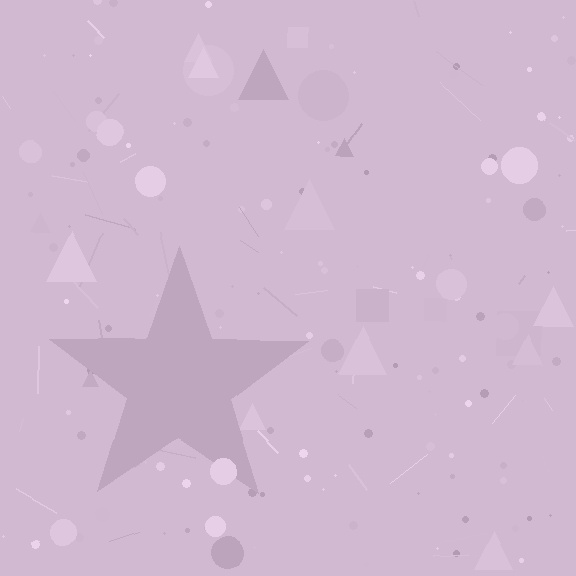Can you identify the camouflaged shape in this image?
The camouflaged shape is a star.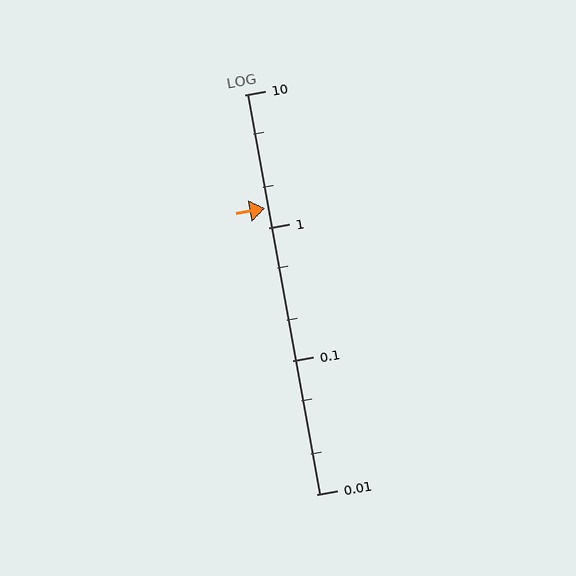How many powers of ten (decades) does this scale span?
The scale spans 3 decades, from 0.01 to 10.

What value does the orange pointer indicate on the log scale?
The pointer indicates approximately 1.4.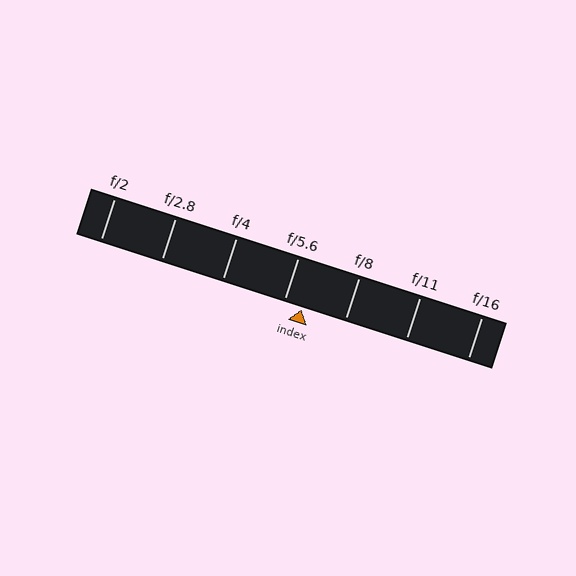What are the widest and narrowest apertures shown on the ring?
The widest aperture shown is f/2 and the narrowest is f/16.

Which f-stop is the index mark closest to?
The index mark is closest to f/5.6.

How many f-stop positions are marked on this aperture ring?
There are 7 f-stop positions marked.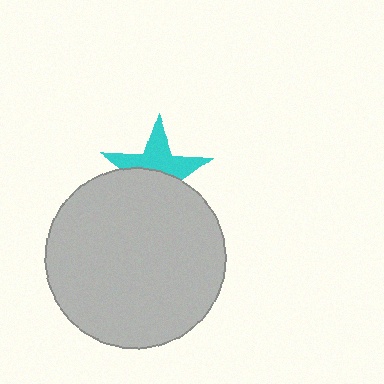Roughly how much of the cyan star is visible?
About half of it is visible (roughly 49%).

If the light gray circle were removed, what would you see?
You would see the complete cyan star.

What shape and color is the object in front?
The object in front is a light gray circle.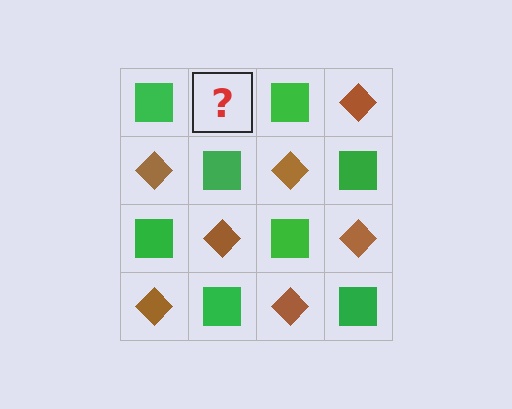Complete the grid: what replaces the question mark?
The question mark should be replaced with a brown diamond.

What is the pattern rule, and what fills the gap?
The rule is that it alternates green square and brown diamond in a checkerboard pattern. The gap should be filled with a brown diamond.